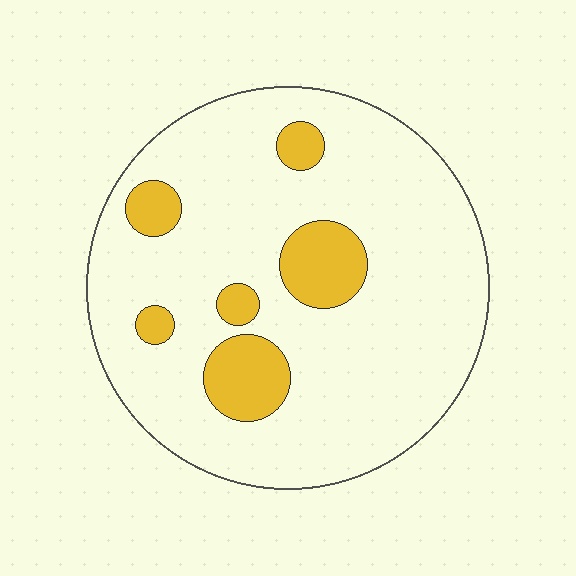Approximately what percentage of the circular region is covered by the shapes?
Approximately 15%.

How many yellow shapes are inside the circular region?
6.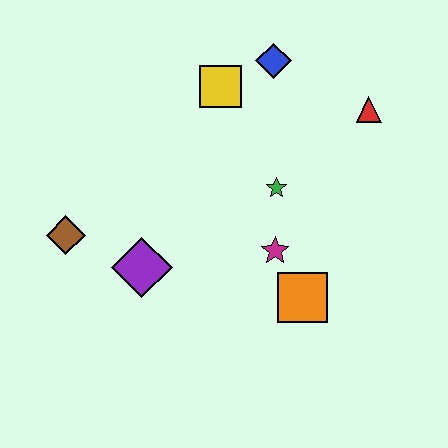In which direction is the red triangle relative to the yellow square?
The red triangle is to the right of the yellow square.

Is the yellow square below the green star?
No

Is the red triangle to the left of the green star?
No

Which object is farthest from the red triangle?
The brown diamond is farthest from the red triangle.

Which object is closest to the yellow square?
The blue diamond is closest to the yellow square.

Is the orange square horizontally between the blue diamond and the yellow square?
No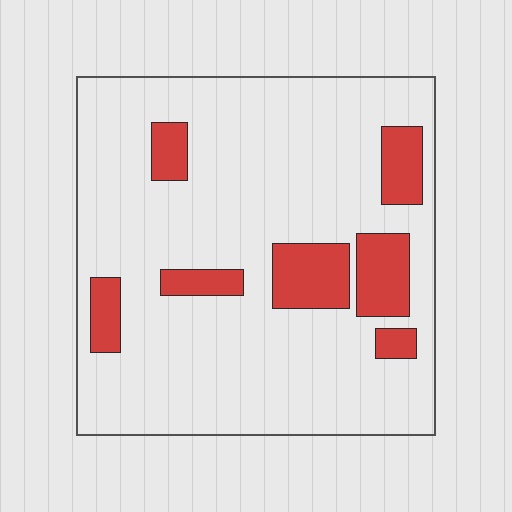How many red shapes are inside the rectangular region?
7.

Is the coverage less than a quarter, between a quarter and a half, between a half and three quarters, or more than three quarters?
Less than a quarter.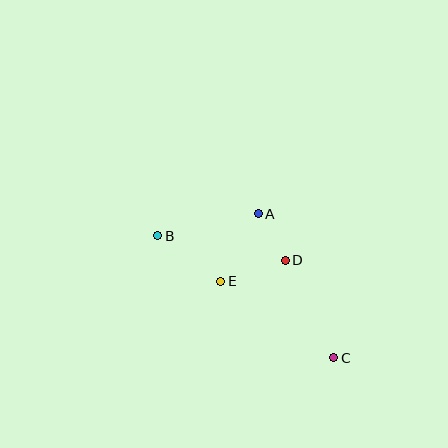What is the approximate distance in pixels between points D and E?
The distance between D and E is approximately 68 pixels.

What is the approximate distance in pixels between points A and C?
The distance between A and C is approximately 163 pixels.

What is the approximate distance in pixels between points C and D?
The distance between C and D is approximately 109 pixels.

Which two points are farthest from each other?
Points B and C are farthest from each other.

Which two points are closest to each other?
Points A and D are closest to each other.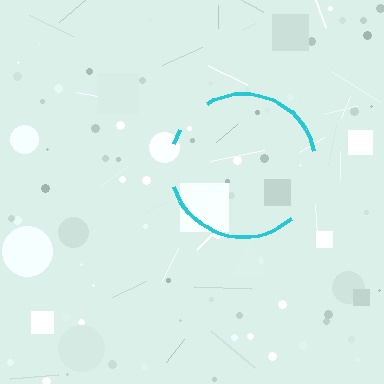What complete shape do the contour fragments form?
The contour fragments form a circle.